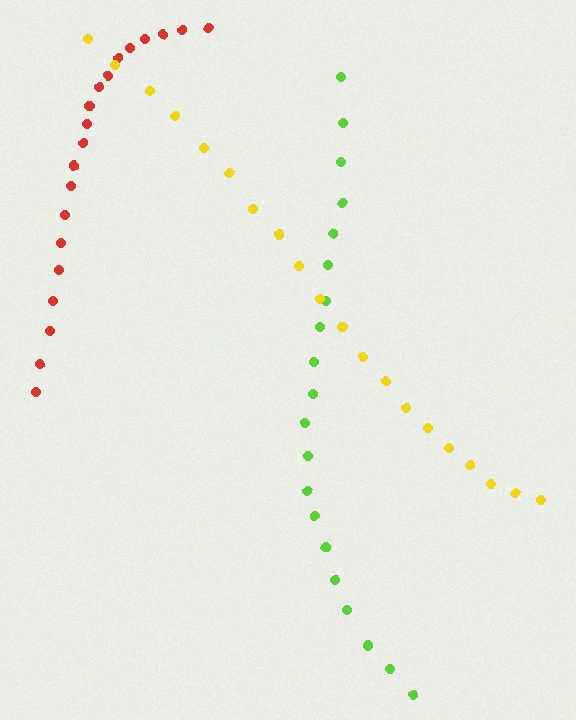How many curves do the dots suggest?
There are 3 distinct paths.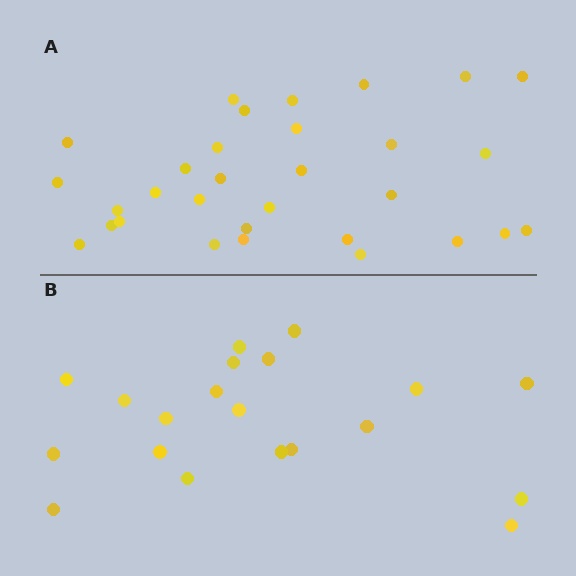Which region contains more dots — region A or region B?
Region A (the top region) has more dots.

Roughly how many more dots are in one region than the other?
Region A has roughly 12 or so more dots than region B.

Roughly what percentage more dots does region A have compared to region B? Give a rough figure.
About 55% more.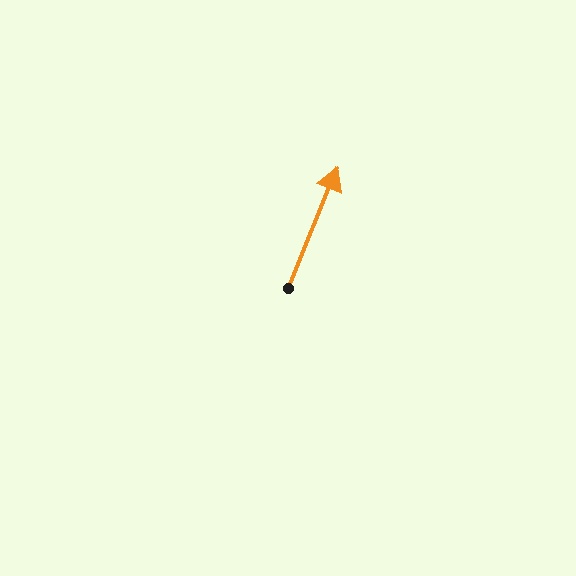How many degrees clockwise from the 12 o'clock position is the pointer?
Approximately 22 degrees.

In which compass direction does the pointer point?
North.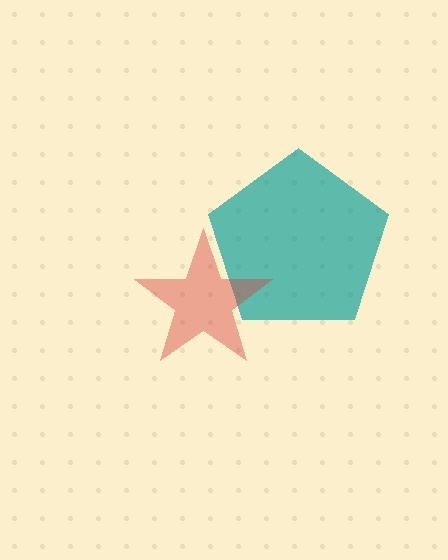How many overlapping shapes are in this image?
There are 2 overlapping shapes in the image.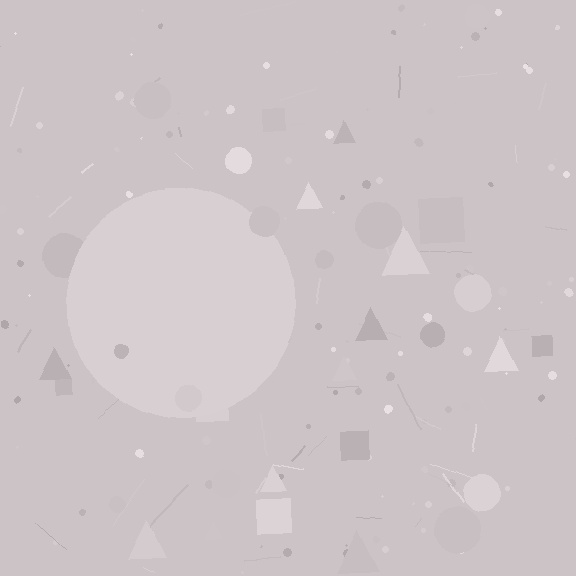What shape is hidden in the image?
A circle is hidden in the image.